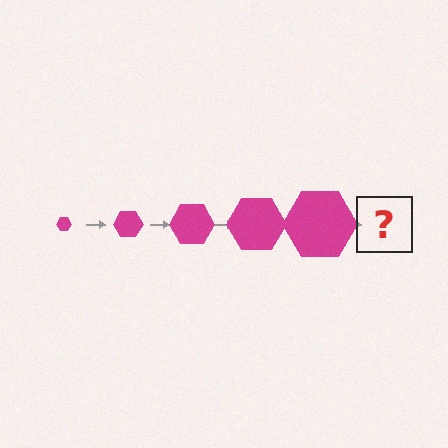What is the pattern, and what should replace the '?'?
The pattern is that the hexagon gets progressively larger each step. The '?' should be a magenta hexagon, larger than the previous one.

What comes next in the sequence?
The next element should be a magenta hexagon, larger than the previous one.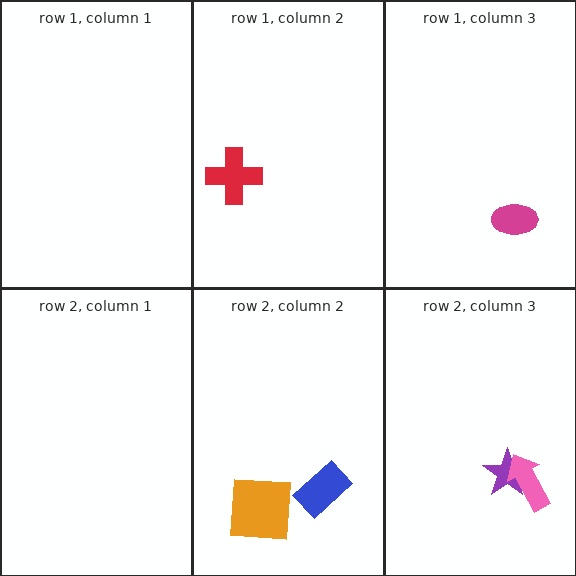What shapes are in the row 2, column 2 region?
The blue rectangle, the orange square.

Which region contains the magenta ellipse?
The row 1, column 3 region.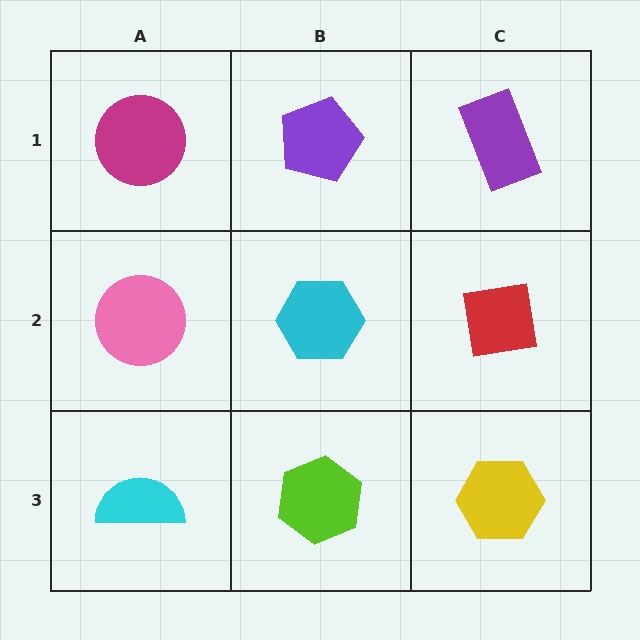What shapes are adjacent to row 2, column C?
A purple rectangle (row 1, column C), a yellow hexagon (row 3, column C), a cyan hexagon (row 2, column B).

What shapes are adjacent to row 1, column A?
A pink circle (row 2, column A), a purple pentagon (row 1, column B).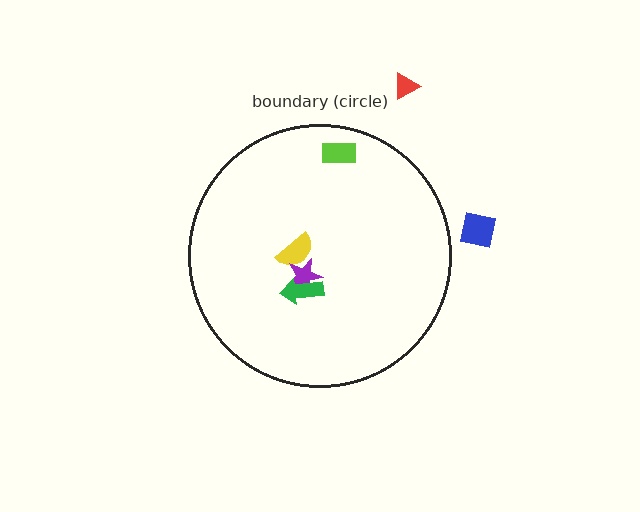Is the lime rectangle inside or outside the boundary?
Inside.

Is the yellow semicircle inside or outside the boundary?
Inside.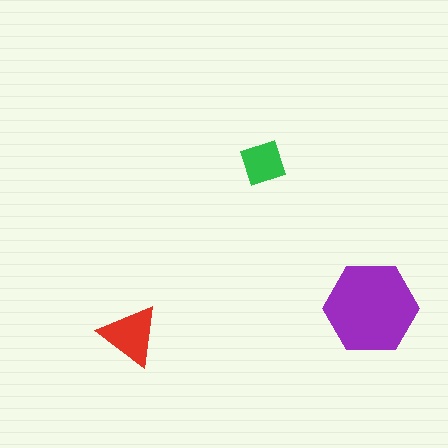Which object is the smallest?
The green diamond.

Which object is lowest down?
The red triangle is bottommost.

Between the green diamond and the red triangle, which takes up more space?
The red triangle.